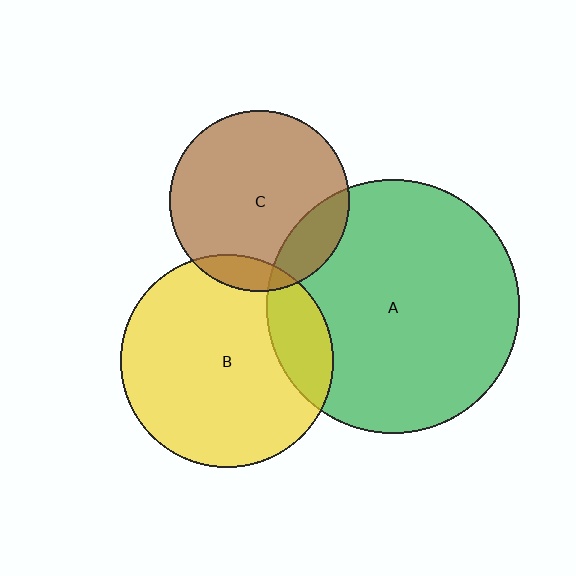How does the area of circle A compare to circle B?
Approximately 1.4 times.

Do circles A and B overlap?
Yes.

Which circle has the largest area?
Circle A (green).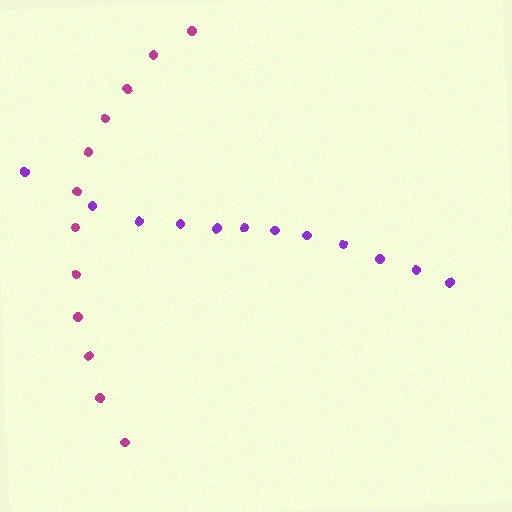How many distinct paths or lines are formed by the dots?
There are 2 distinct paths.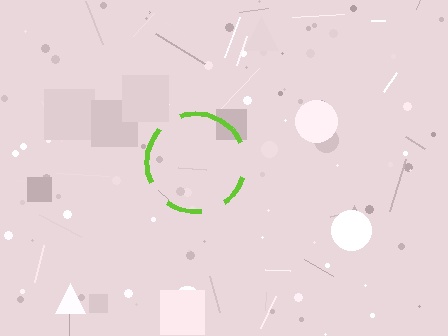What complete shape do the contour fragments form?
The contour fragments form a circle.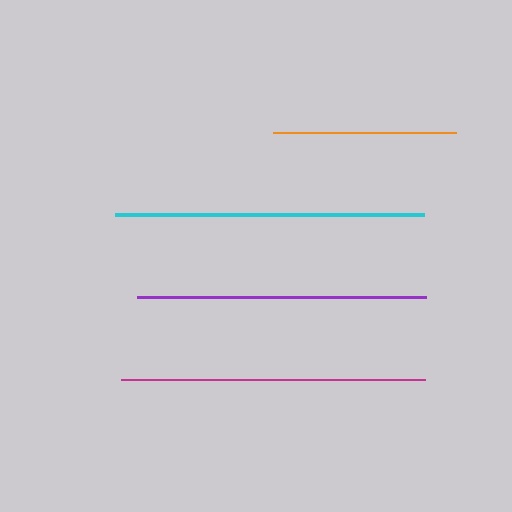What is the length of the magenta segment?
The magenta segment is approximately 304 pixels long.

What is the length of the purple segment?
The purple segment is approximately 288 pixels long.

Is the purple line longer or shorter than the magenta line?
The magenta line is longer than the purple line.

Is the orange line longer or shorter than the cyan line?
The cyan line is longer than the orange line.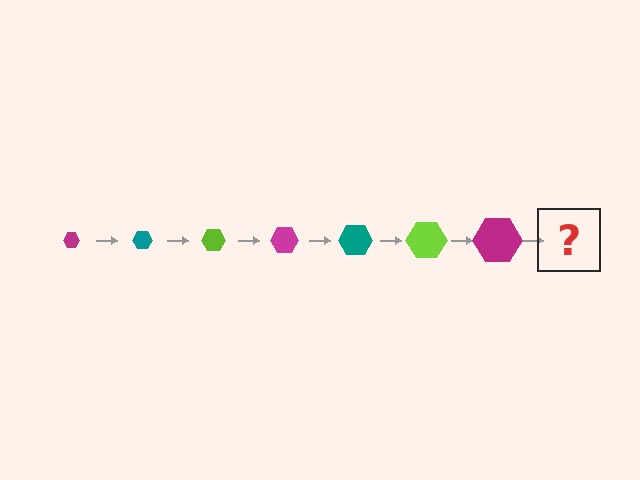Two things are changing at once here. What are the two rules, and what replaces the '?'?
The two rules are that the hexagon grows larger each step and the color cycles through magenta, teal, and lime. The '?' should be a teal hexagon, larger than the previous one.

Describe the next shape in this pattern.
It should be a teal hexagon, larger than the previous one.